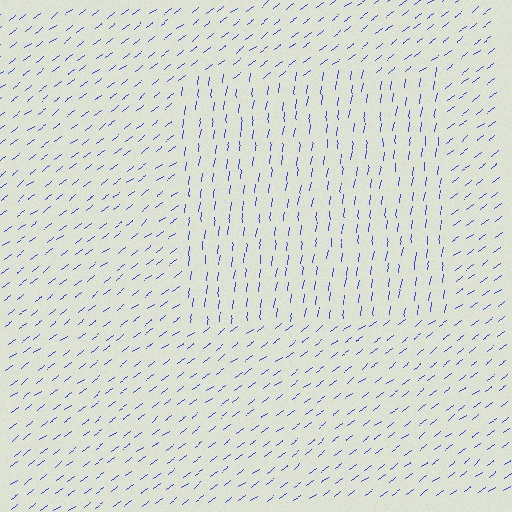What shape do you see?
I see a rectangle.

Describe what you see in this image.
The image is filled with small blue line segments. A rectangle region in the image has lines oriented differently from the surrounding lines, creating a visible texture boundary.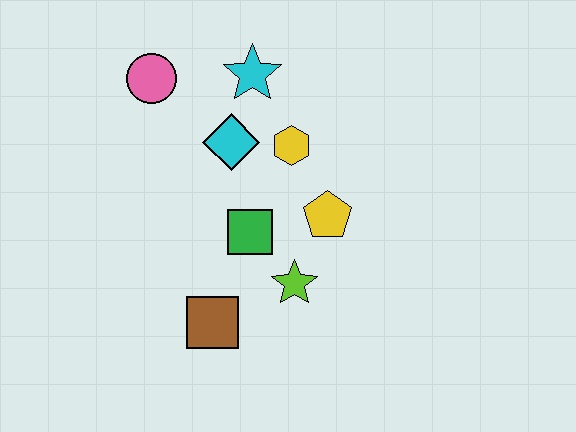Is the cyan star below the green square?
No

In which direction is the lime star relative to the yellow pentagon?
The lime star is below the yellow pentagon.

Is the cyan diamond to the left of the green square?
Yes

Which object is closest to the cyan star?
The cyan diamond is closest to the cyan star.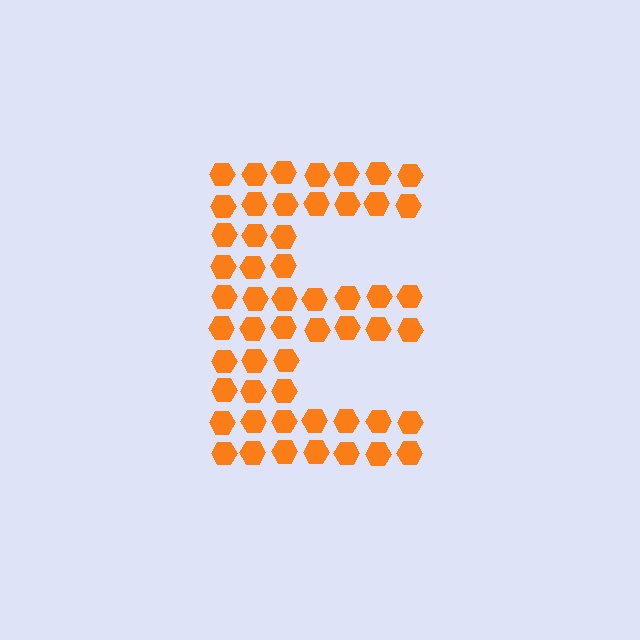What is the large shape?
The large shape is the letter E.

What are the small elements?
The small elements are hexagons.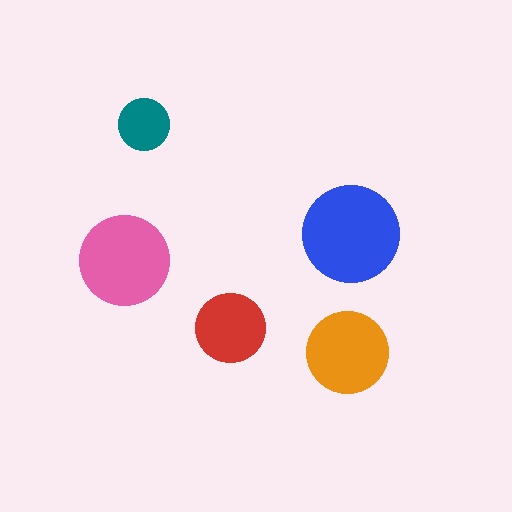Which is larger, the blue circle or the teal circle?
The blue one.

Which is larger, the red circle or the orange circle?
The orange one.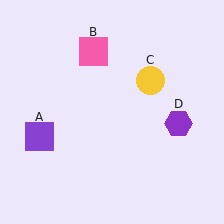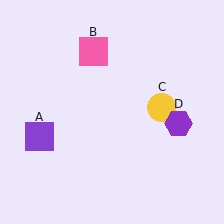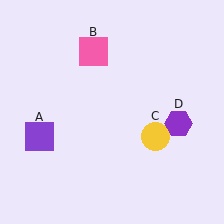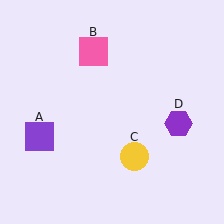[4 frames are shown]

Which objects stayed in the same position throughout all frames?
Purple square (object A) and pink square (object B) and purple hexagon (object D) remained stationary.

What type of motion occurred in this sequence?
The yellow circle (object C) rotated clockwise around the center of the scene.